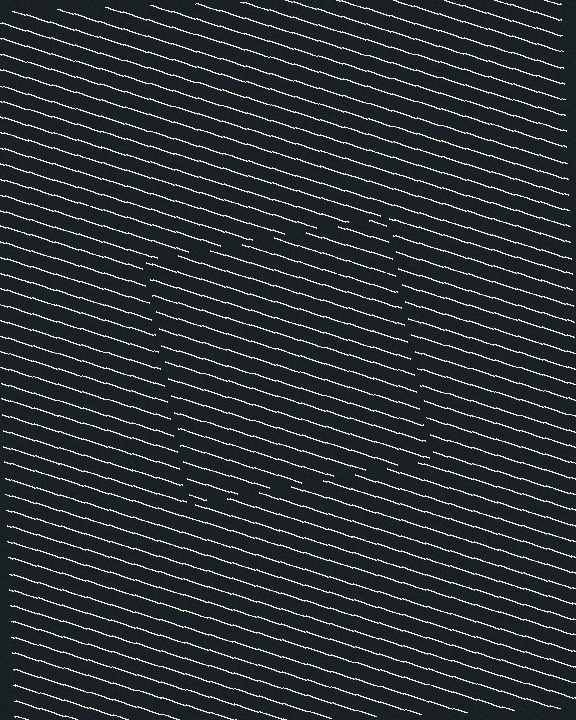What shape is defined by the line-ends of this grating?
An illusory square. The interior of the shape contains the same grating, shifted by half a period — the contour is defined by the phase discontinuity where line-ends from the inner and outer gratings abut.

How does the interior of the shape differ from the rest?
The interior of the shape contains the same grating, shifted by half a period — the contour is defined by the phase discontinuity where line-ends from the inner and outer gratings abut.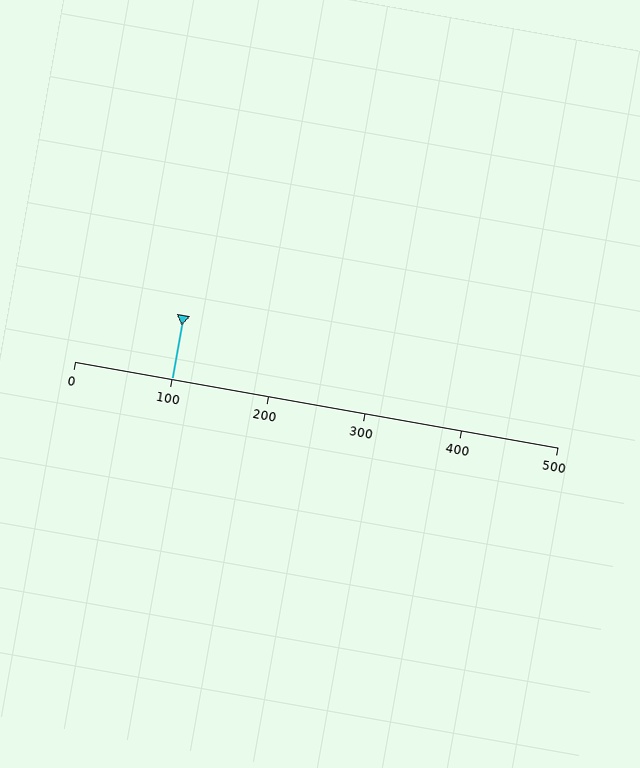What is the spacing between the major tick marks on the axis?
The major ticks are spaced 100 apart.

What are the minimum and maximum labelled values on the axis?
The axis runs from 0 to 500.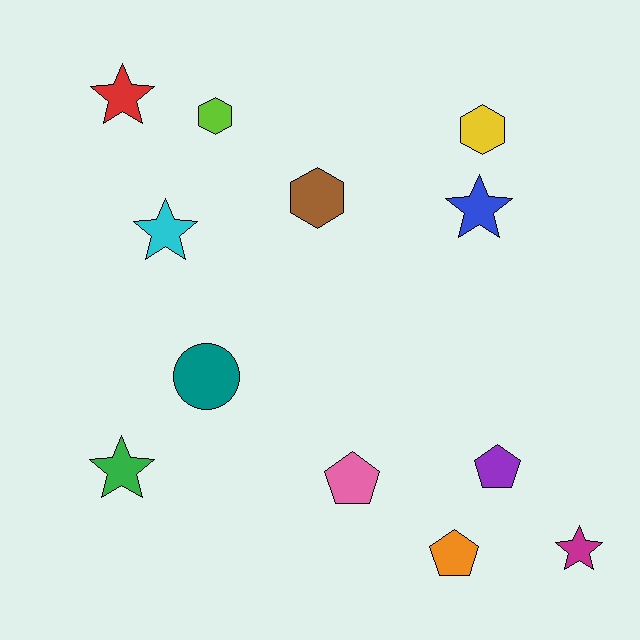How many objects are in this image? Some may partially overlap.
There are 12 objects.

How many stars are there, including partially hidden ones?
There are 5 stars.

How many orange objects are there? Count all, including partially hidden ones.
There is 1 orange object.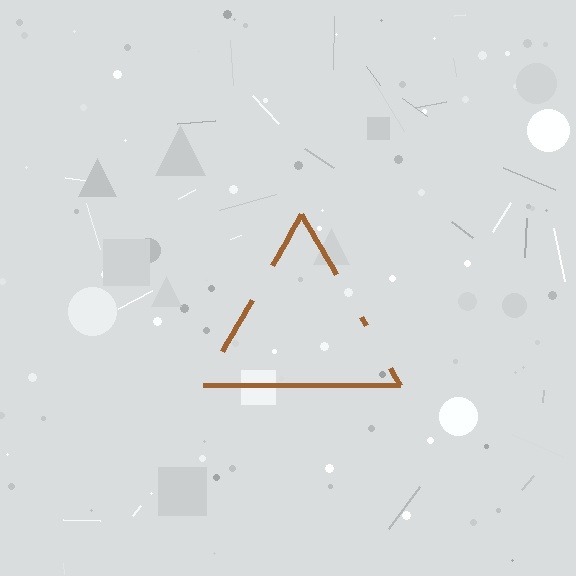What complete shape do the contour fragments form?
The contour fragments form a triangle.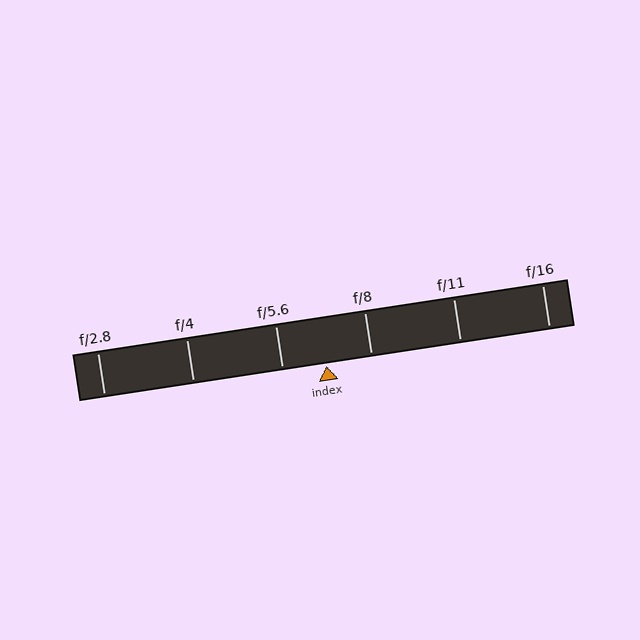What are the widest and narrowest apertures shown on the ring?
The widest aperture shown is f/2.8 and the narrowest is f/16.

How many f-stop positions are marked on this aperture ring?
There are 6 f-stop positions marked.